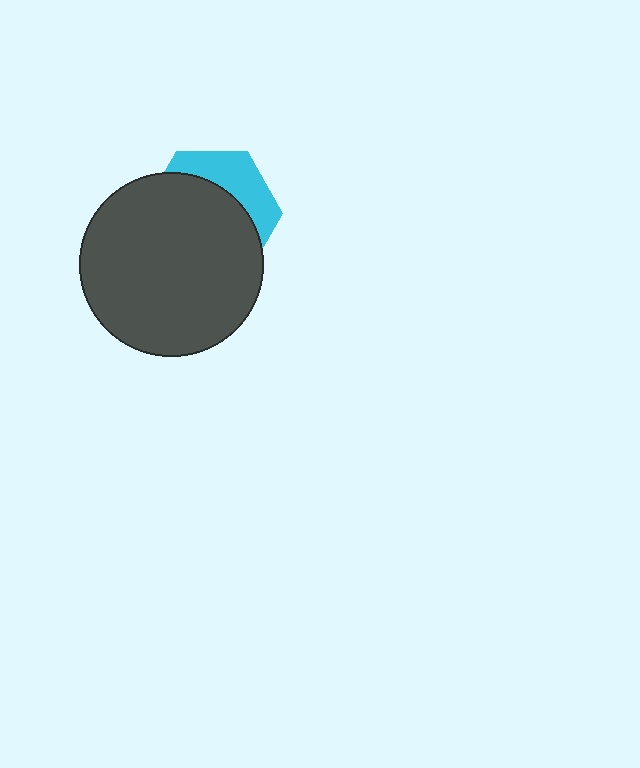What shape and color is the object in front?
The object in front is a dark gray circle.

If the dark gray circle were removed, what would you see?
You would see the complete cyan hexagon.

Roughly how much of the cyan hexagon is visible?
A small part of it is visible (roughly 31%).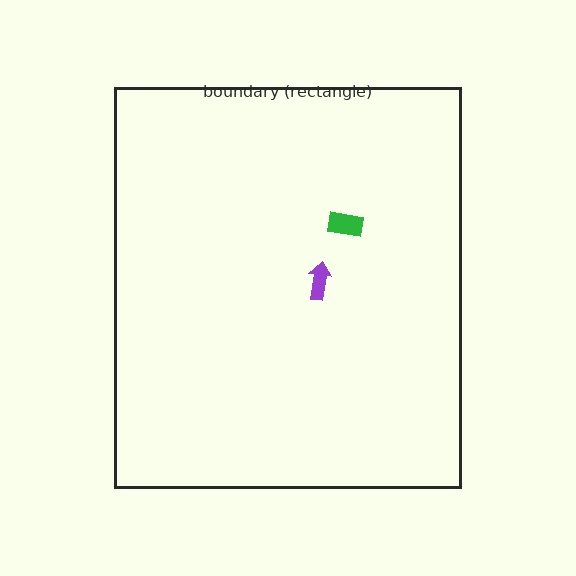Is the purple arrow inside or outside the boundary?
Inside.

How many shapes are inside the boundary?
2 inside, 0 outside.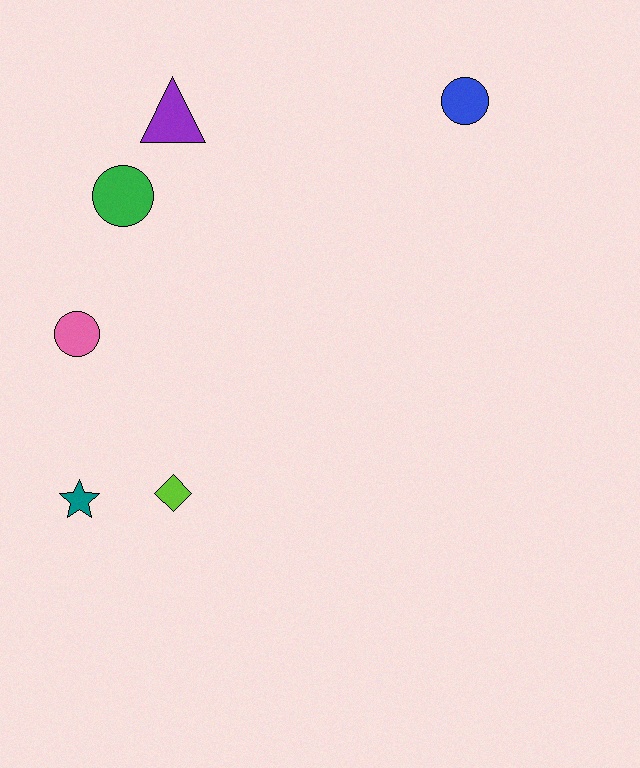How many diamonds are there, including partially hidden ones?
There is 1 diamond.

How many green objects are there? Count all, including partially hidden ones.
There is 1 green object.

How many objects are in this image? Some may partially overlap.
There are 6 objects.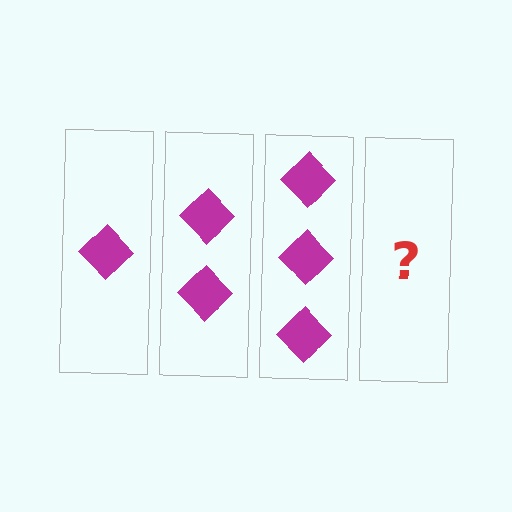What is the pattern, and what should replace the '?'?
The pattern is that each step adds one more diamond. The '?' should be 4 diamonds.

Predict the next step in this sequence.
The next step is 4 diamonds.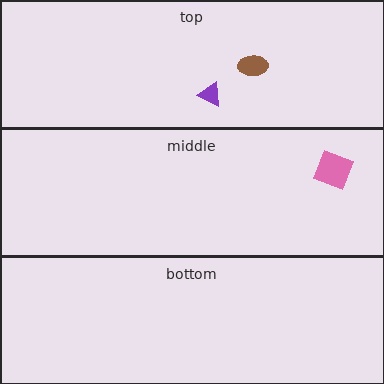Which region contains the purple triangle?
The top region.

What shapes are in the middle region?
The pink diamond.